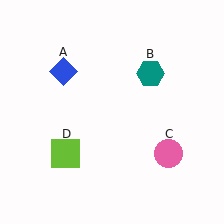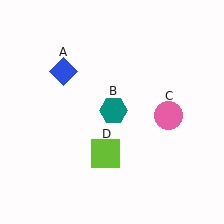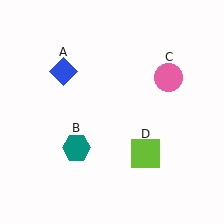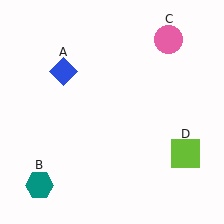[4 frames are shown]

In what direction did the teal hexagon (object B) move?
The teal hexagon (object B) moved down and to the left.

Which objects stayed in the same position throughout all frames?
Blue diamond (object A) remained stationary.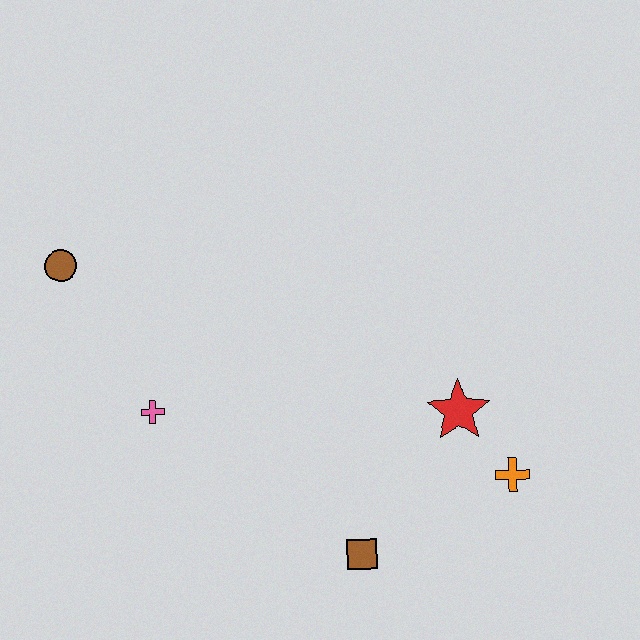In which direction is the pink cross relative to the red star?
The pink cross is to the left of the red star.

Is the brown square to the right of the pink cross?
Yes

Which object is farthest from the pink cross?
The orange cross is farthest from the pink cross.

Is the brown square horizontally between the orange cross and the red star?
No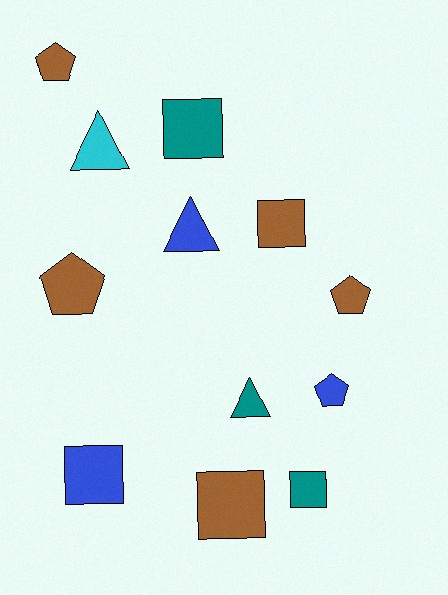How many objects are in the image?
There are 12 objects.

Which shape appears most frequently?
Square, with 5 objects.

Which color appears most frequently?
Brown, with 5 objects.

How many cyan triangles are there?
There is 1 cyan triangle.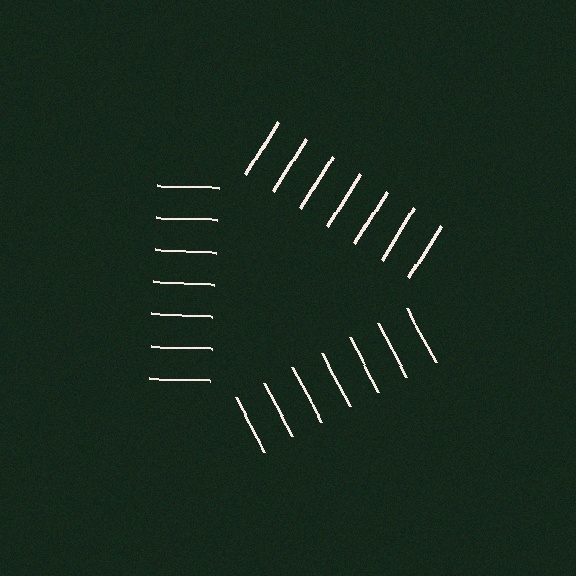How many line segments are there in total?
21 — 7 along each of the 3 edges.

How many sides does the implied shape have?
3 sides — the line-ends trace a triangle.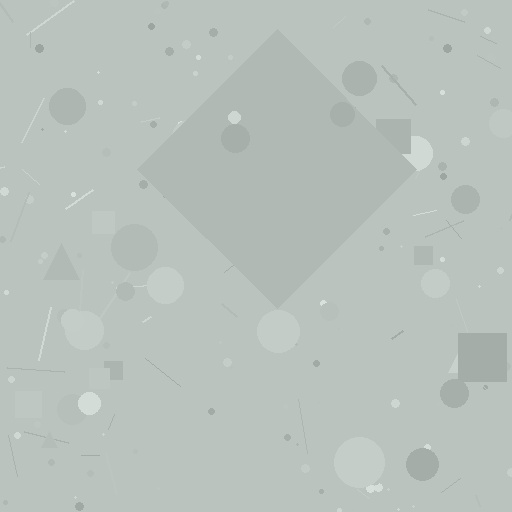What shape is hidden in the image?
A diamond is hidden in the image.